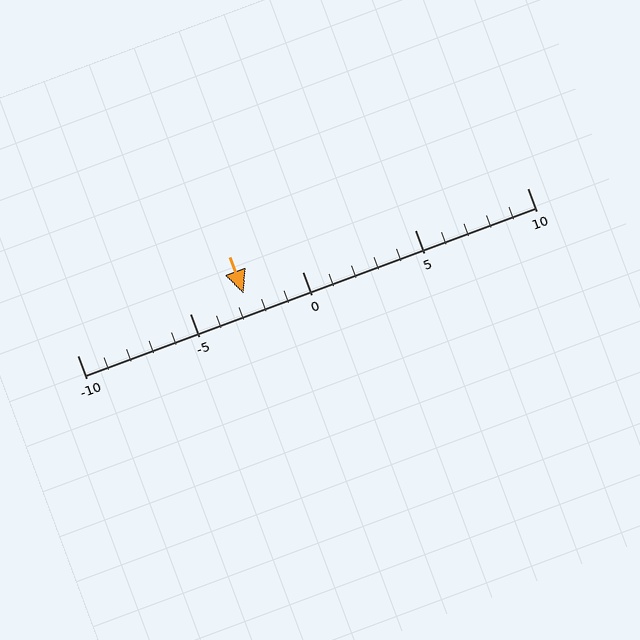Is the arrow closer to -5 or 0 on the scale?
The arrow is closer to -5.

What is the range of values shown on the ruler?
The ruler shows values from -10 to 10.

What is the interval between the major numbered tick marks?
The major tick marks are spaced 5 units apart.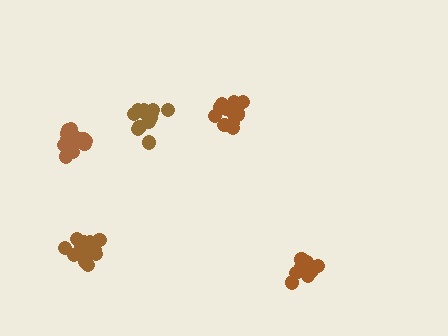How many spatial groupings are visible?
There are 5 spatial groupings.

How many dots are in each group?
Group 1: 13 dots, Group 2: 15 dots, Group 3: 12 dots, Group 4: 12 dots, Group 5: 16 dots (68 total).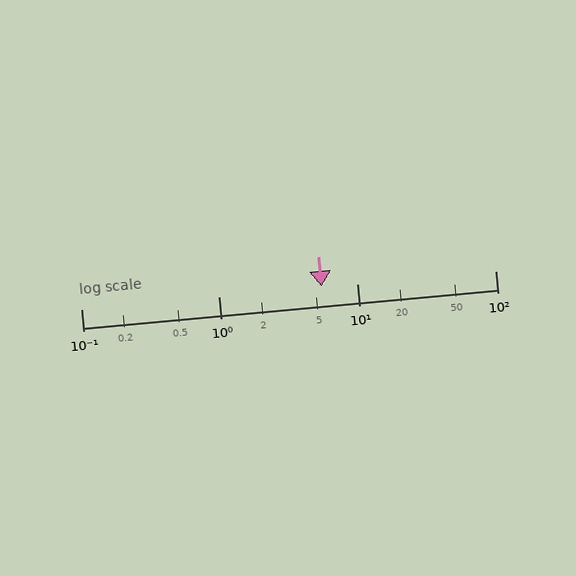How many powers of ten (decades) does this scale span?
The scale spans 3 decades, from 0.1 to 100.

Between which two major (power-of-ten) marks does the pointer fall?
The pointer is between 1 and 10.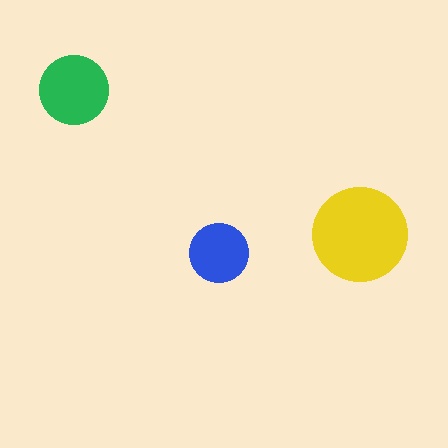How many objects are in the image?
There are 3 objects in the image.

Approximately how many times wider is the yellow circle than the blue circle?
About 1.5 times wider.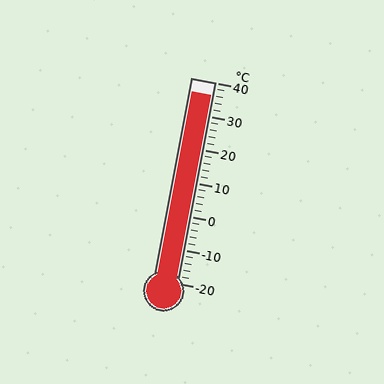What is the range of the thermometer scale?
The thermometer scale ranges from -20°C to 40°C.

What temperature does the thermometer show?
The thermometer shows approximately 36°C.